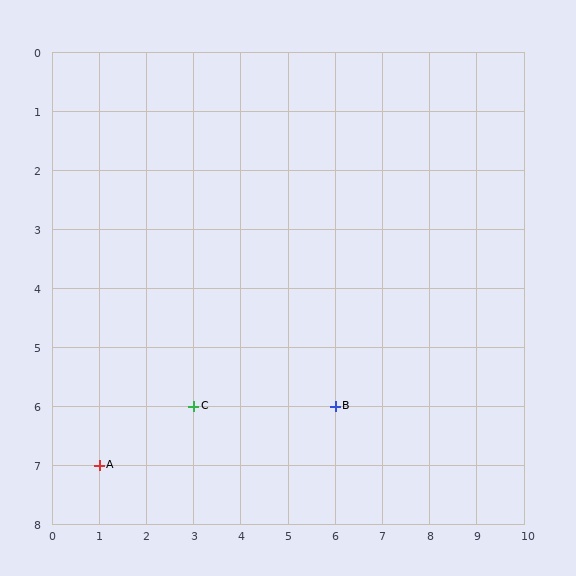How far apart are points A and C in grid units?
Points A and C are 2 columns and 1 row apart (about 2.2 grid units diagonally).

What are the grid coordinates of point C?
Point C is at grid coordinates (3, 6).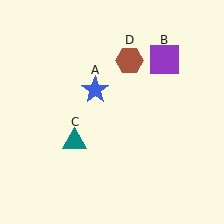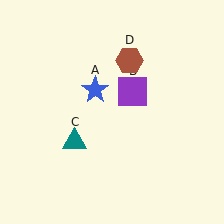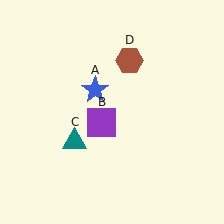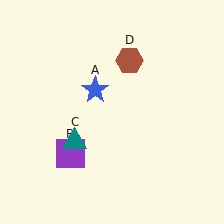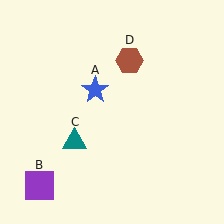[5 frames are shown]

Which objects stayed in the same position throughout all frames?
Blue star (object A) and teal triangle (object C) and brown hexagon (object D) remained stationary.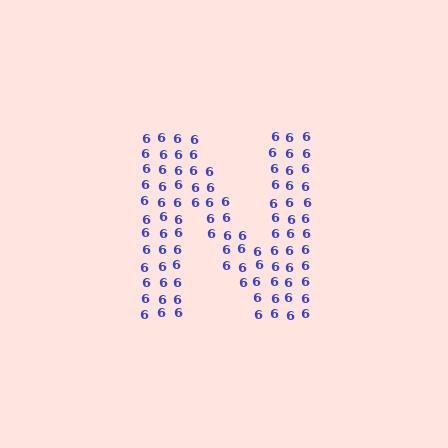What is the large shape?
The large shape is the letter N.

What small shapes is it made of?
It is made of small digit 6's.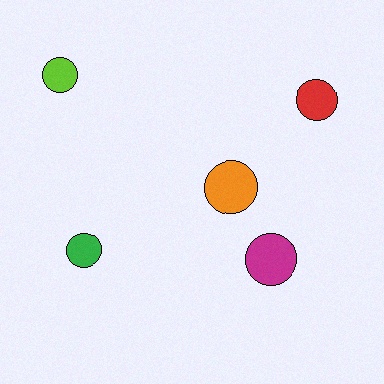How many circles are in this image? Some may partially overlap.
There are 5 circles.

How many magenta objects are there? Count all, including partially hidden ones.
There is 1 magenta object.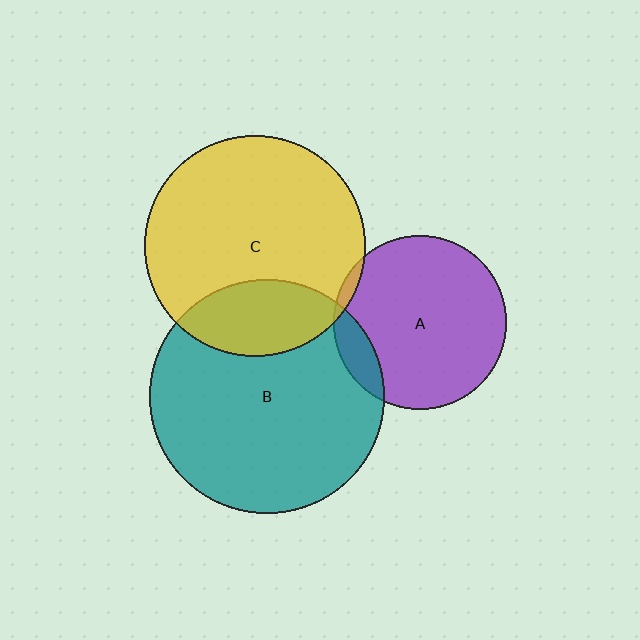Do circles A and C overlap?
Yes.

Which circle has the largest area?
Circle B (teal).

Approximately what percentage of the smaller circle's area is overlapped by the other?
Approximately 5%.